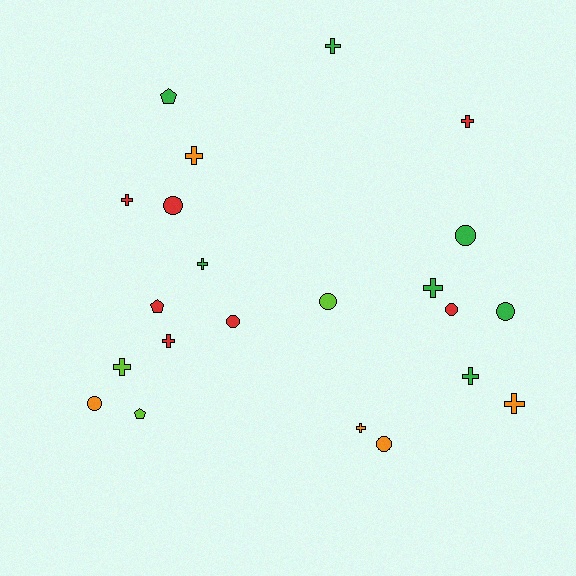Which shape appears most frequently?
Cross, with 11 objects.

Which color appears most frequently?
Red, with 7 objects.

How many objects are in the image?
There are 22 objects.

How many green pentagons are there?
There is 1 green pentagon.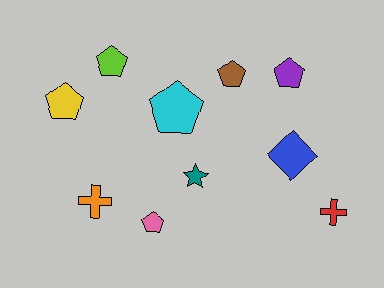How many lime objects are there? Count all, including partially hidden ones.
There is 1 lime object.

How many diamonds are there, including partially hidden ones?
There is 1 diamond.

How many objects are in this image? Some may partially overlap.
There are 10 objects.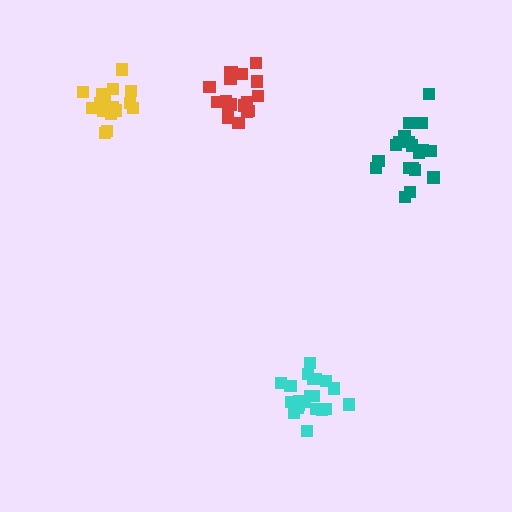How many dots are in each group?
Group 1: 18 dots, Group 2: 20 dots, Group 3: 17 dots, Group 4: 21 dots (76 total).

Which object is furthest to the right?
The teal cluster is rightmost.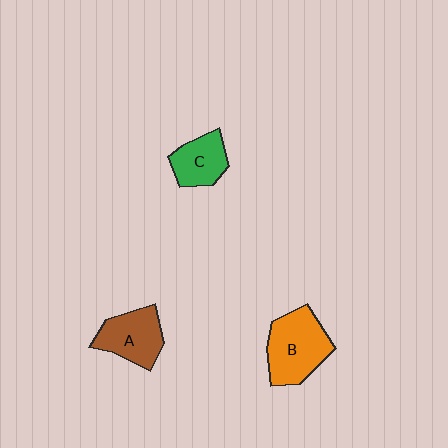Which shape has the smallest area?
Shape C (green).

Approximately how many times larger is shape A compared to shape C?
Approximately 1.2 times.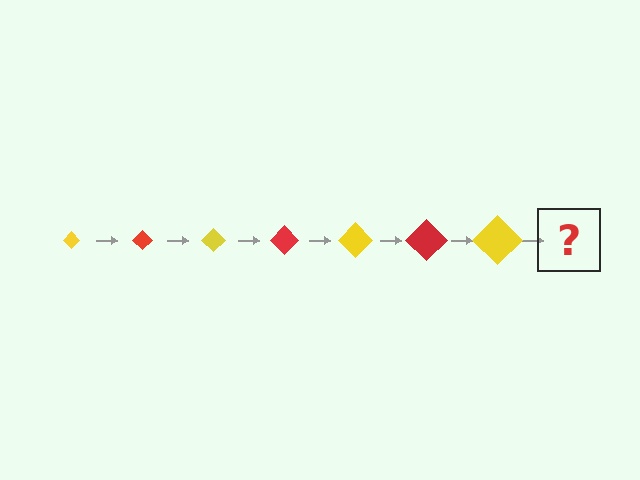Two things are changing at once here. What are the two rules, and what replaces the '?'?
The two rules are that the diamond grows larger each step and the color cycles through yellow and red. The '?' should be a red diamond, larger than the previous one.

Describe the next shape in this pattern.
It should be a red diamond, larger than the previous one.